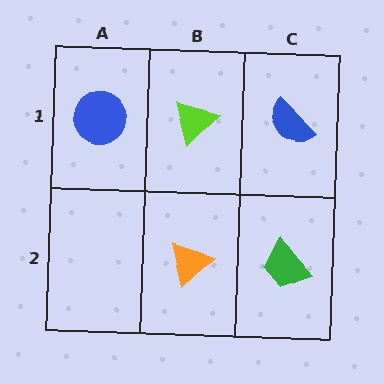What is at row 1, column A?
A blue circle.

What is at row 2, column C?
A green trapezoid.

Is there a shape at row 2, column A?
No, that cell is empty.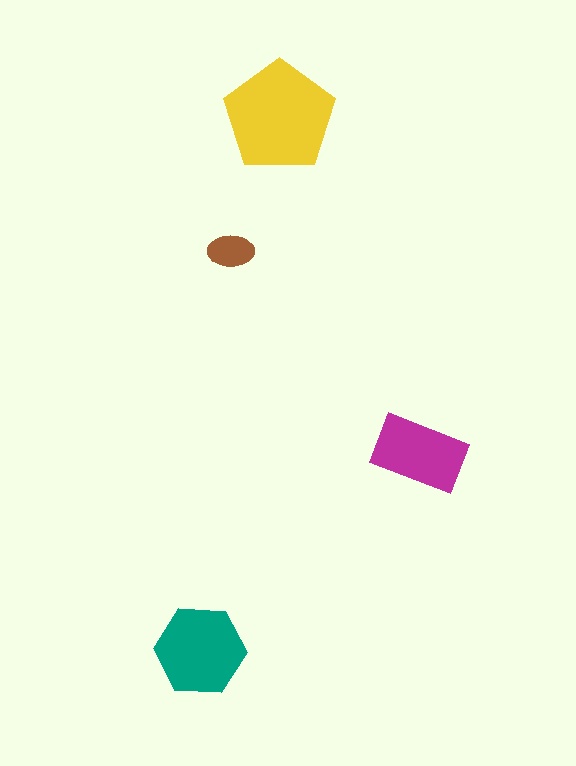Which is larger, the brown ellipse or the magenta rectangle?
The magenta rectangle.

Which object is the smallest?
The brown ellipse.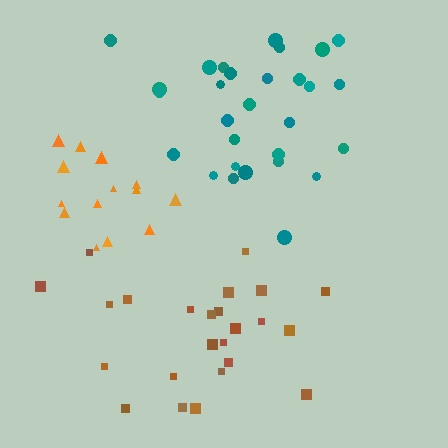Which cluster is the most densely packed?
Teal.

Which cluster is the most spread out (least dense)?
Orange.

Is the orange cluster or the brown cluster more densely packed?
Brown.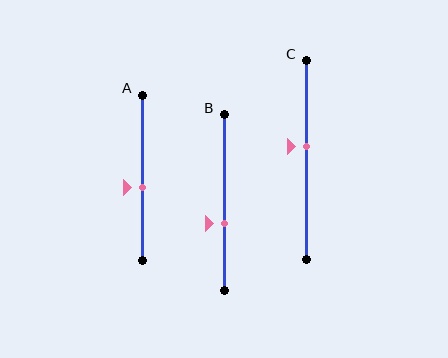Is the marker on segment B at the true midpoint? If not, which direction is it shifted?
No, the marker on segment B is shifted downward by about 12% of the segment length.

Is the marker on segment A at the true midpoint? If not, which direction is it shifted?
No, the marker on segment A is shifted downward by about 6% of the segment length.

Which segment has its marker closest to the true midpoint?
Segment A has its marker closest to the true midpoint.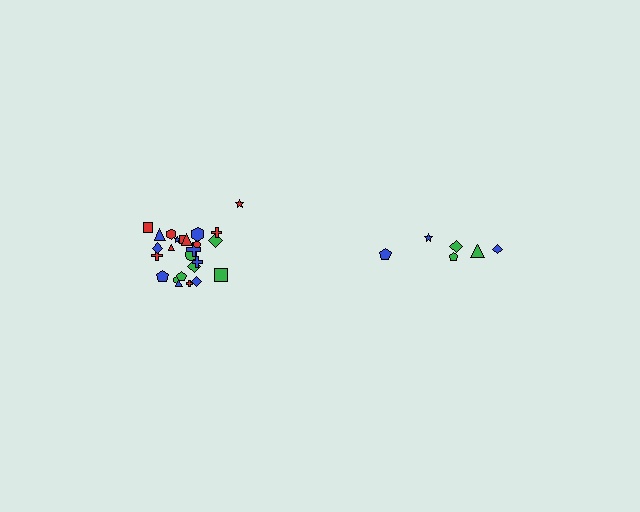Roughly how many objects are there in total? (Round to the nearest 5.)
Roughly 30 objects in total.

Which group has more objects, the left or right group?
The left group.